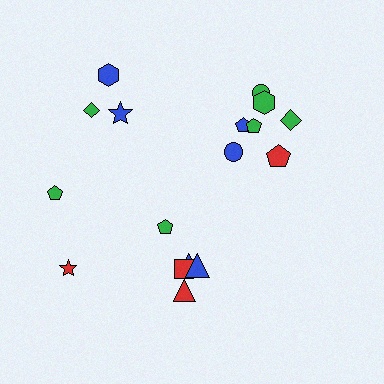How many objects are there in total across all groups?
There are 17 objects.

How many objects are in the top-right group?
There are 7 objects.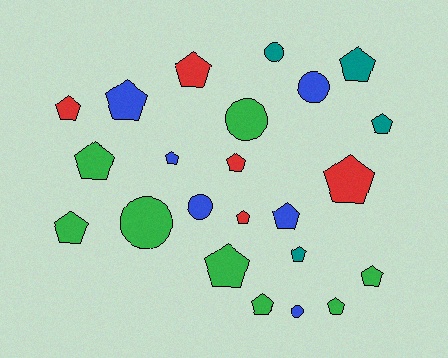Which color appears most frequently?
Green, with 8 objects.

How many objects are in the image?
There are 23 objects.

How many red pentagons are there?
There are 5 red pentagons.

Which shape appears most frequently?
Pentagon, with 17 objects.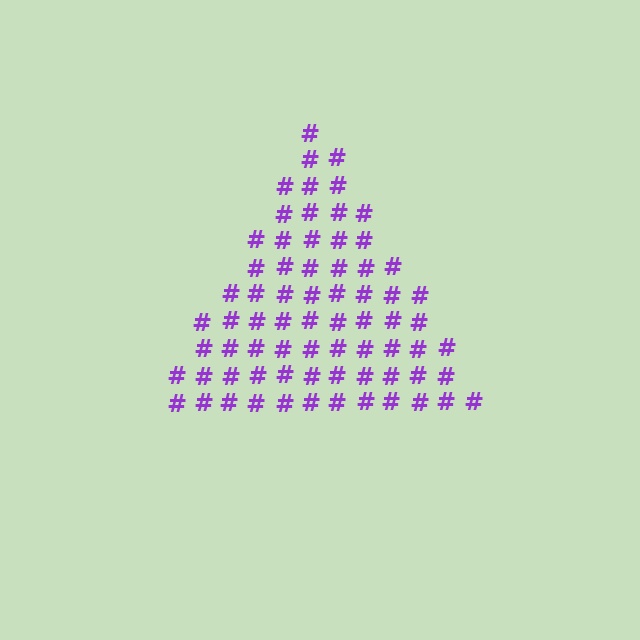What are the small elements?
The small elements are hash symbols.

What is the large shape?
The large shape is a triangle.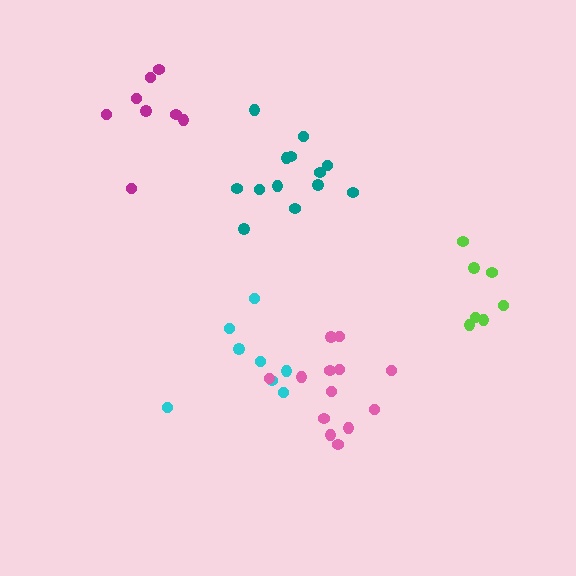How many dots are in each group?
Group 1: 13 dots, Group 2: 8 dots, Group 3: 8 dots, Group 4: 13 dots, Group 5: 7 dots (49 total).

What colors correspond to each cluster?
The clusters are colored: teal, cyan, magenta, pink, lime.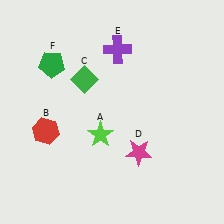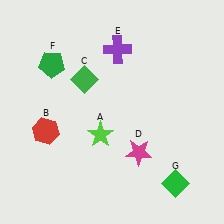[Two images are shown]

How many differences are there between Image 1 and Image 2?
There is 1 difference between the two images.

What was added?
A green diamond (G) was added in Image 2.